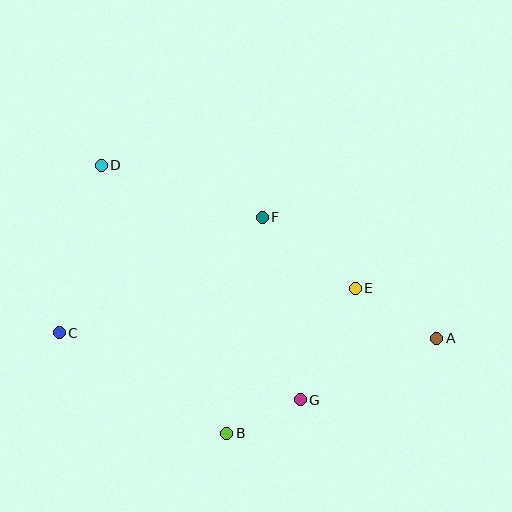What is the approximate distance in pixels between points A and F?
The distance between A and F is approximately 212 pixels.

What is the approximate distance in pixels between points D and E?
The distance between D and E is approximately 282 pixels.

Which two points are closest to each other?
Points B and G are closest to each other.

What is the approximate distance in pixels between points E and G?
The distance between E and G is approximately 124 pixels.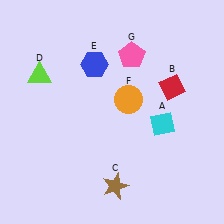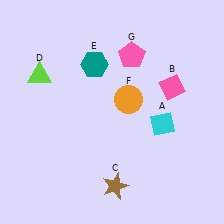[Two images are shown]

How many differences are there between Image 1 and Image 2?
There are 2 differences between the two images.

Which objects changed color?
B changed from red to pink. E changed from blue to teal.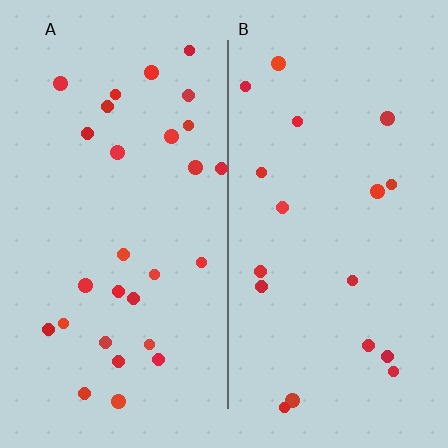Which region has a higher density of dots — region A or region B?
A (the left).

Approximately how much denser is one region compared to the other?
Approximately 1.6× — region A over region B.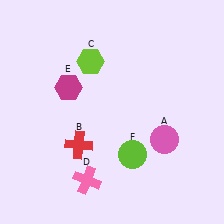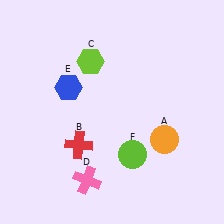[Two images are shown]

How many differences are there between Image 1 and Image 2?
There are 2 differences between the two images.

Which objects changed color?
A changed from pink to orange. E changed from magenta to blue.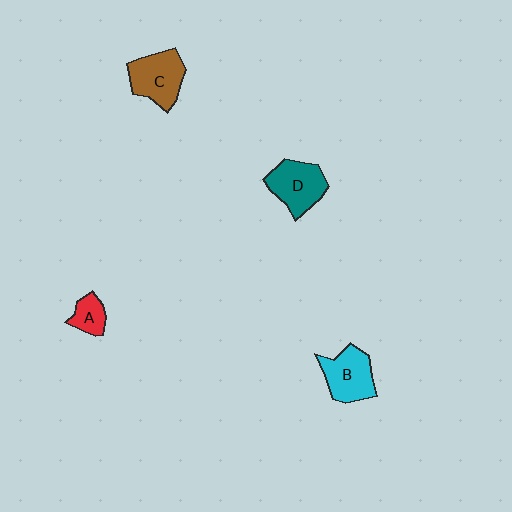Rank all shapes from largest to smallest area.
From largest to smallest: C (brown), D (teal), B (cyan), A (red).